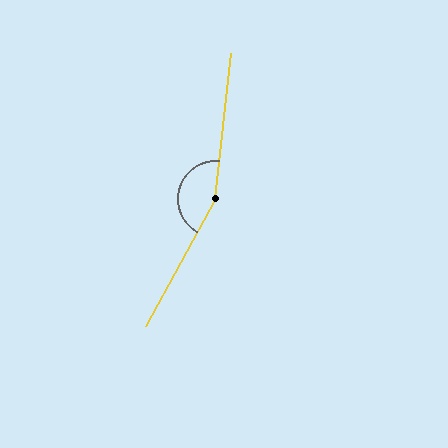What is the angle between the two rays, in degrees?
Approximately 157 degrees.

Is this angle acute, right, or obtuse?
It is obtuse.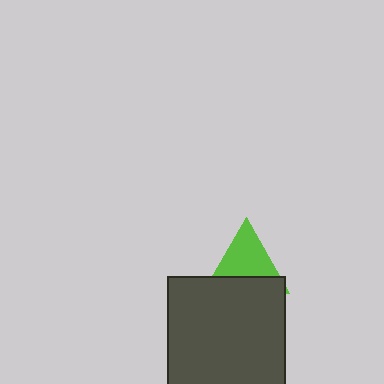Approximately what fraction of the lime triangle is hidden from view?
Roughly 41% of the lime triangle is hidden behind the dark gray square.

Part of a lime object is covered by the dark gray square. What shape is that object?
It is a triangle.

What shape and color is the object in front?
The object in front is a dark gray square.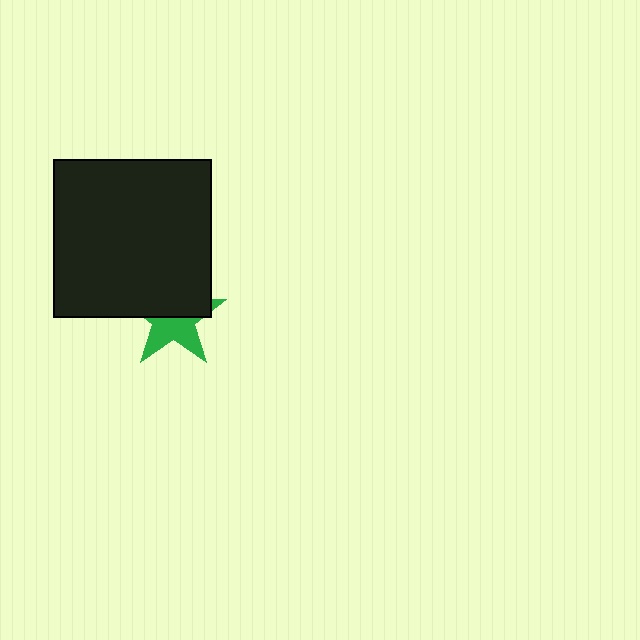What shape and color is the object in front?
The object in front is a black square.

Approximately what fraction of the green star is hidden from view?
Roughly 52% of the green star is hidden behind the black square.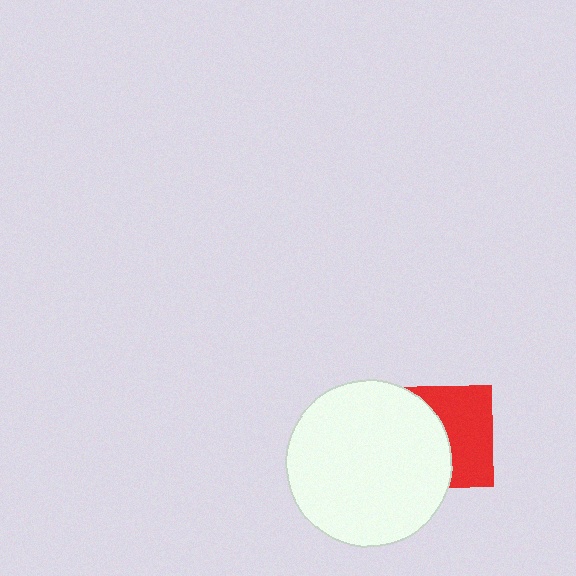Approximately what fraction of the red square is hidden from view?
Roughly 49% of the red square is hidden behind the white circle.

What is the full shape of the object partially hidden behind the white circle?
The partially hidden object is a red square.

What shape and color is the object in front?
The object in front is a white circle.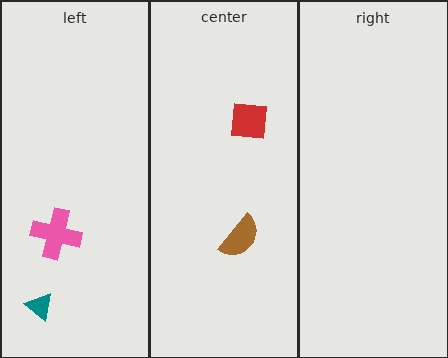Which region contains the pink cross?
The left region.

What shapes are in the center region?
The brown semicircle, the red square.